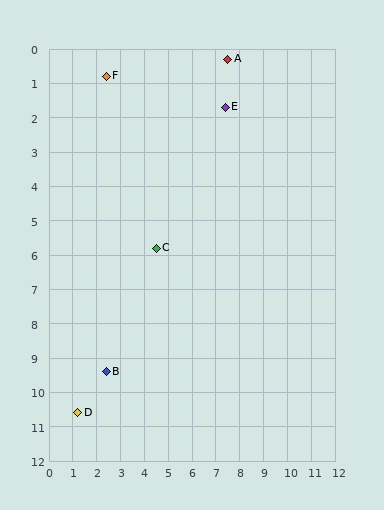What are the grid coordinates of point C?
Point C is at approximately (4.5, 5.8).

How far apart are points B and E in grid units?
Points B and E are about 9.2 grid units apart.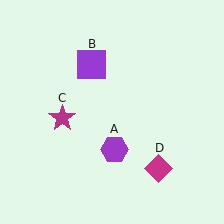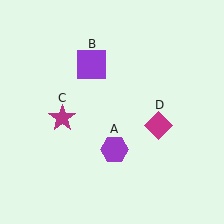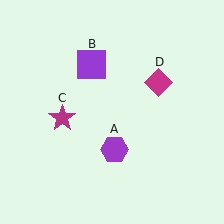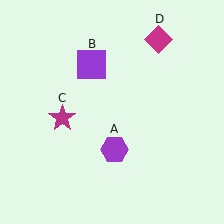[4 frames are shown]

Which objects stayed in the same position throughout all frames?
Purple hexagon (object A) and purple square (object B) and magenta star (object C) remained stationary.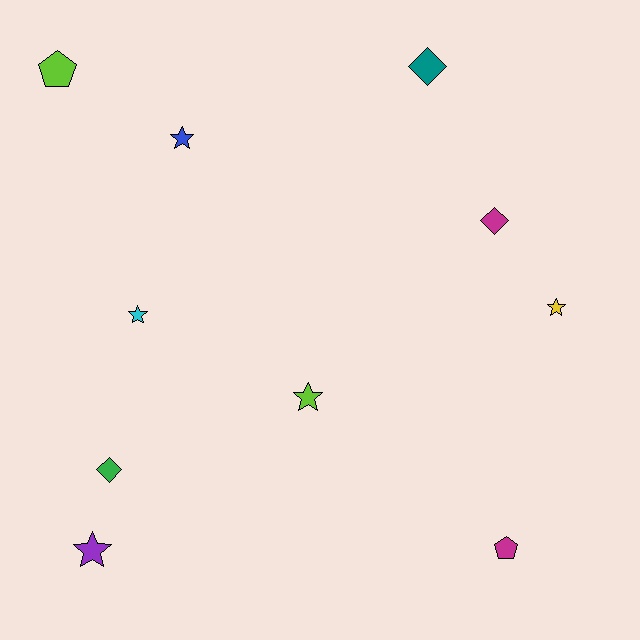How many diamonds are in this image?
There are 3 diamonds.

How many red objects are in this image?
There are no red objects.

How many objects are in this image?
There are 10 objects.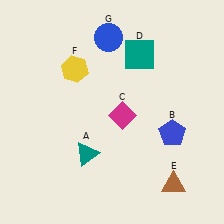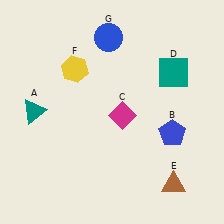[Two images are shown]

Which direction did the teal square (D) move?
The teal square (D) moved right.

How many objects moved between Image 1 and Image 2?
2 objects moved between the two images.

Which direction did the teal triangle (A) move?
The teal triangle (A) moved left.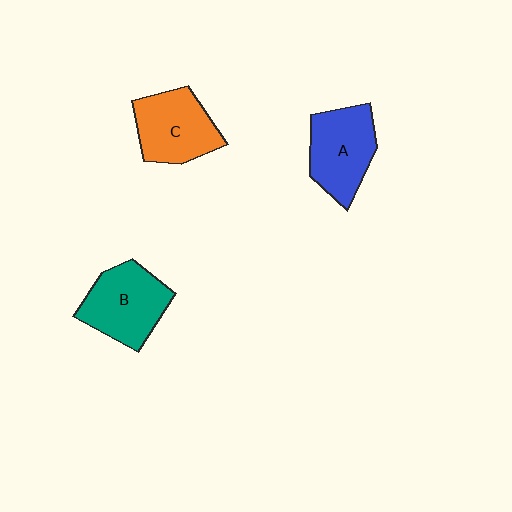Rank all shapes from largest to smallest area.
From largest to smallest: B (teal), A (blue), C (orange).